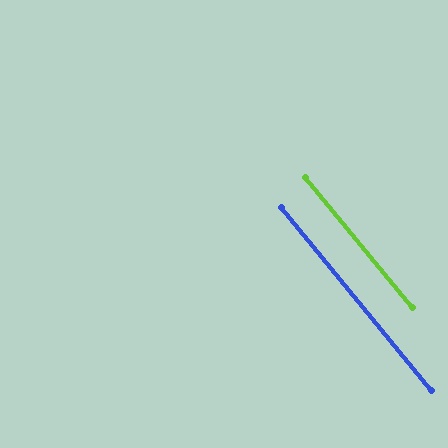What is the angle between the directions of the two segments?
Approximately 0 degrees.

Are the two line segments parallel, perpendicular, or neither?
Parallel — their directions differ by only 0.3°.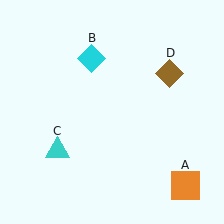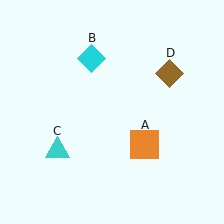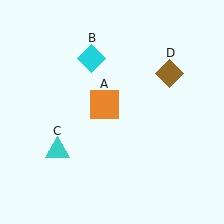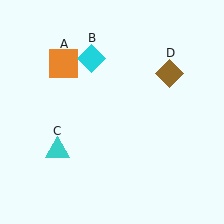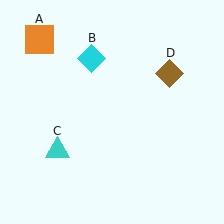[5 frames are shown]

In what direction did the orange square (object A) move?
The orange square (object A) moved up and to the left.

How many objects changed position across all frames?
1 object changed position: orange square (object A).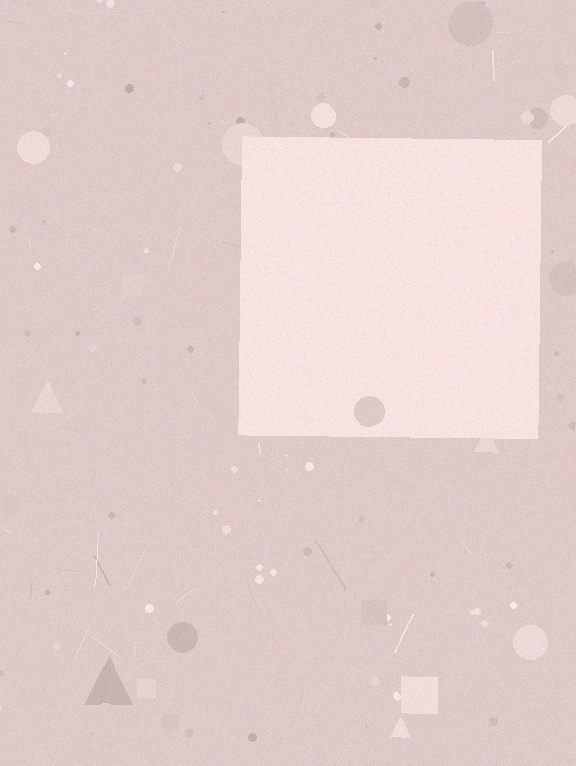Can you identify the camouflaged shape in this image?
The camouflaged shape is a square.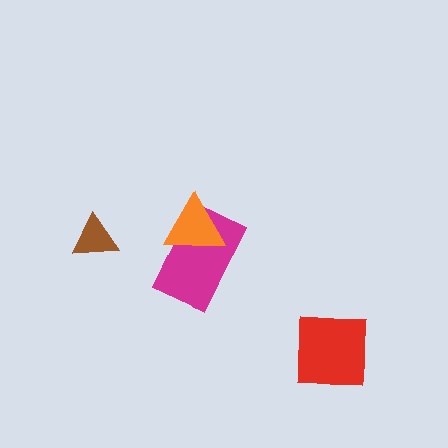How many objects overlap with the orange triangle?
1 object overlaps with the orange triangle.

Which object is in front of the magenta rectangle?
The orange triangle is in front of the magenta rectangle.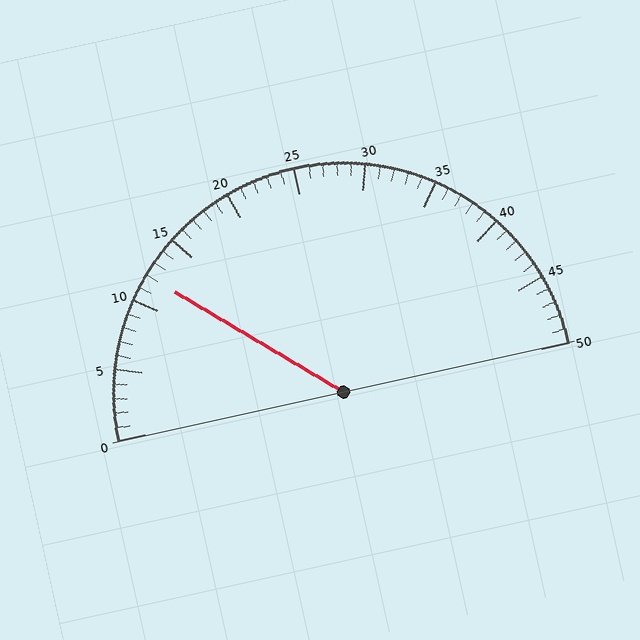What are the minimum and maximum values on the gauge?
The gauge ranges from 0 to 50.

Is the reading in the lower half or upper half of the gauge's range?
The reading is in the lower half of the range (0 to 50).